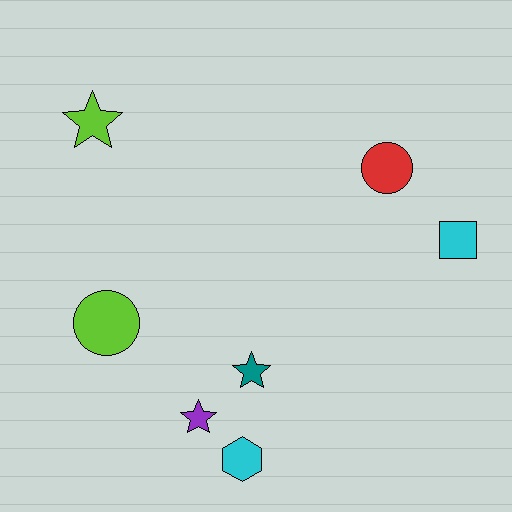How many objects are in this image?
There are 7 objects.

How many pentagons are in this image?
There are no pentagons.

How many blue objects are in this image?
There are no blue objects.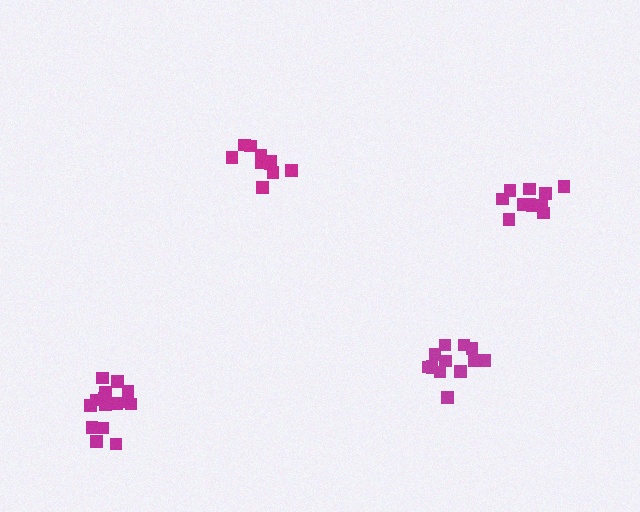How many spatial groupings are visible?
There are 4 spatial groupings.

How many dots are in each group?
Group 1: 11 dots, Group 2: 13 dots, Group 3: 11 dots, Group 4: 15 dots (50 total).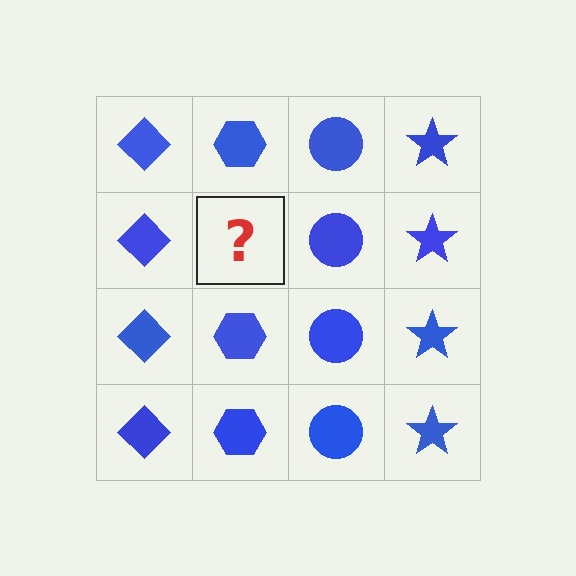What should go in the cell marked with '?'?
The missing cell should contain a blue hexagon.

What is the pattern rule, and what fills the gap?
The rule is that each column has a consistent shape. The gap should be filled with a blue hexagon.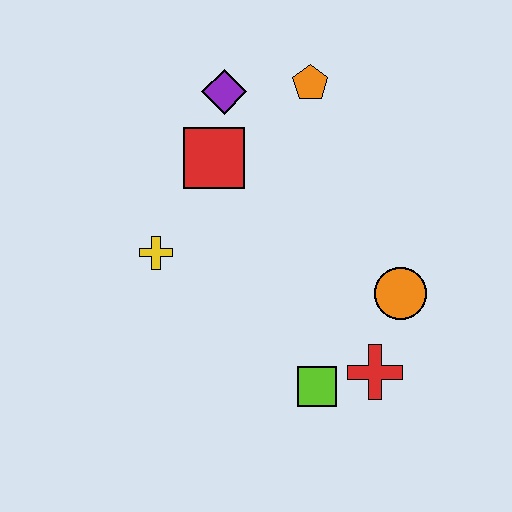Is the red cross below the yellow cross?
Yes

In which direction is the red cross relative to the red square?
The red cross is below the red square.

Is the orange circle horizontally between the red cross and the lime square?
No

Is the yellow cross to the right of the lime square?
No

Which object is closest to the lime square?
The red cross is closest to the lime square.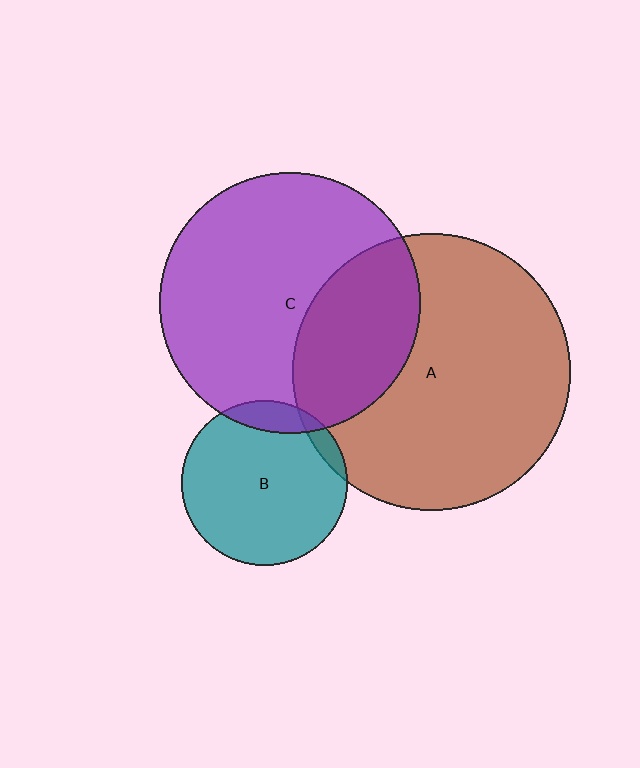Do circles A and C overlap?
Yes.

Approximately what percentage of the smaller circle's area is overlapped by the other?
Approximately 30%.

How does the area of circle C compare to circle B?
Approximately 2.5 times.